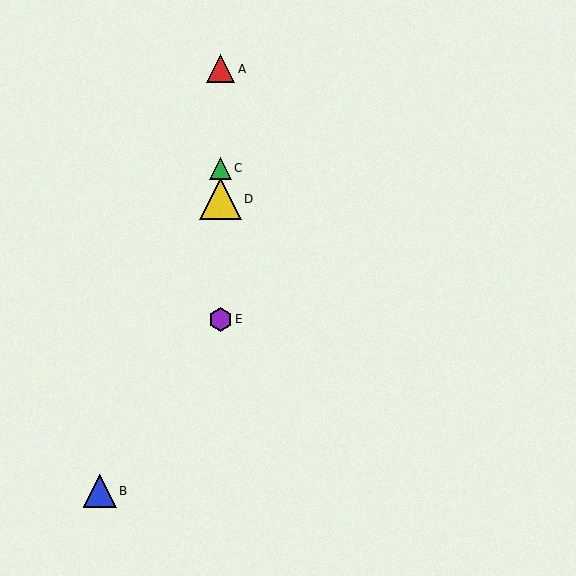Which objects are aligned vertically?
Objects A, C, D, E are aligned vertically.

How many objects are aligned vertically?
4 objects (A, C, D, E) are aligned vertically.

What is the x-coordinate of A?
Object A is at x≈221.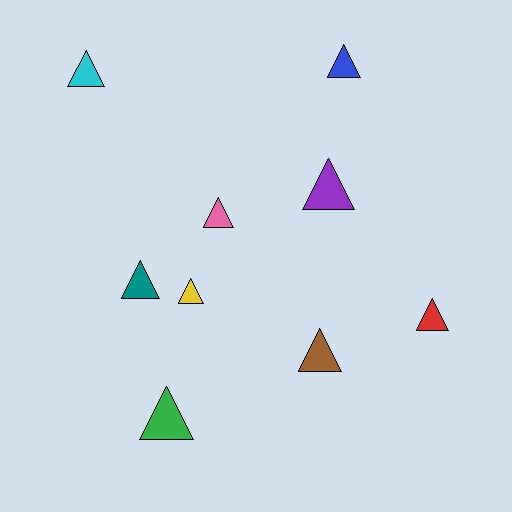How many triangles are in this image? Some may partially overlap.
There are 9 triangles.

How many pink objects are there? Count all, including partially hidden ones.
There is 1 pink object.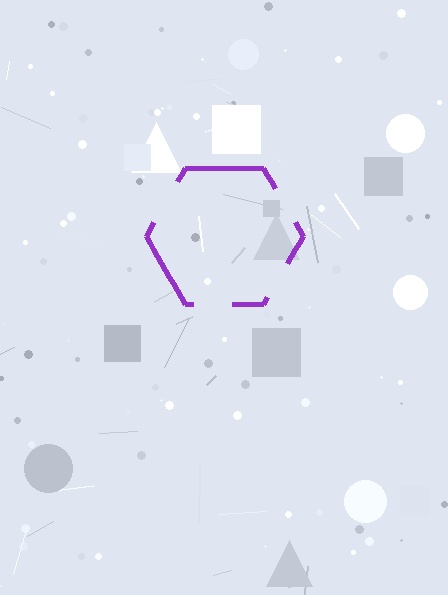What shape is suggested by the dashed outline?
The dashed outline suggests a hexagon.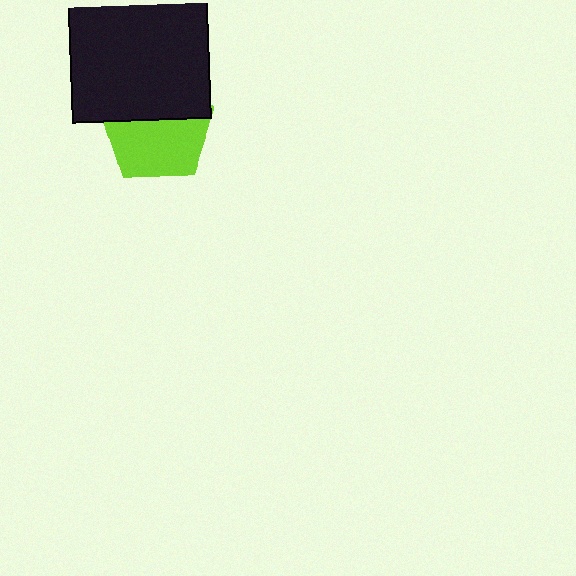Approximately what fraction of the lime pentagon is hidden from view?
Roughly 43% of the lime pentagon is hidden behind the black square.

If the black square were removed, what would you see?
You would see the complete lime pentagon.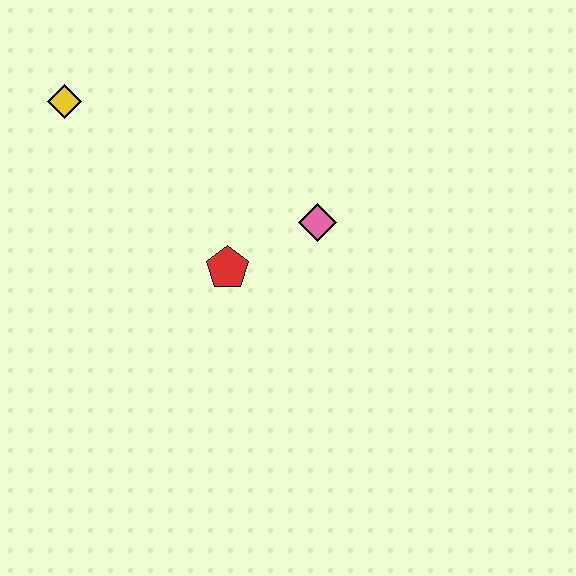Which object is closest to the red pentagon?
The pink diamond is closest to the red pentagon.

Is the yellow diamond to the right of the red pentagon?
No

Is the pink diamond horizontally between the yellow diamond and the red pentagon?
No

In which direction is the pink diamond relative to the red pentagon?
The pink diamond is to the right of the red pentagon.